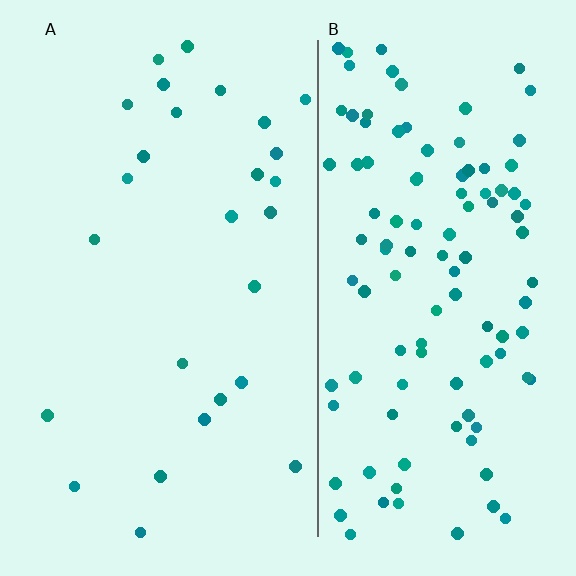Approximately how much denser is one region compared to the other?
Approximately 4.3× — region B over region A.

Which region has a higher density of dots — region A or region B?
B (the right).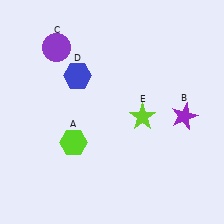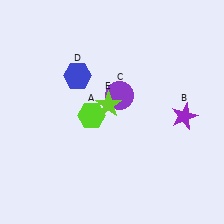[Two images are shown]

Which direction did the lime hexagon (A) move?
The lime hexagon (A) moved up.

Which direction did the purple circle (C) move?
The purple circle (C) moved right.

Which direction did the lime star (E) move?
The lime star (E) moved left.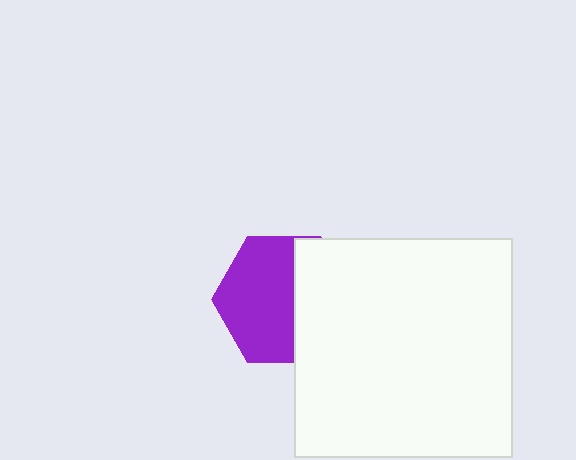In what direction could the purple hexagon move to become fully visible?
The purple hexagon could move left. That would shift it out from behind the white square entirely.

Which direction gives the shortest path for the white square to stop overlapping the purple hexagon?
Moving right gives the shortest separation.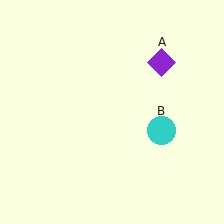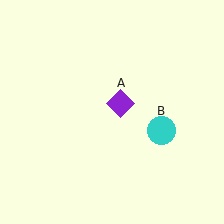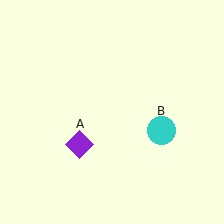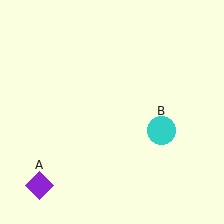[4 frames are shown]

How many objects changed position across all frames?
1 object changed position: purple diamond (object A).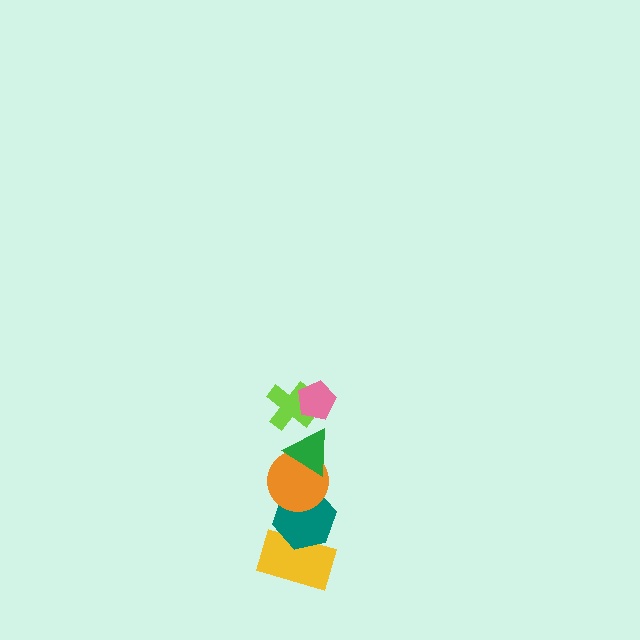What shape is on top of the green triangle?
The lime cross is on top of the green triangle.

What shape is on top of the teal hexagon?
The orange circle is on top of the teal hexagon.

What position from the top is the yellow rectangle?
The yellow rectangle is 6th from the top.